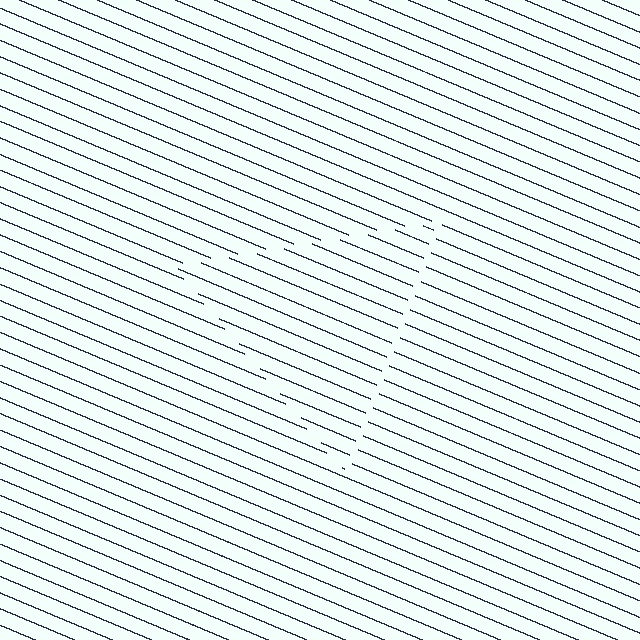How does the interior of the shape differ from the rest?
The interior of the shape contains the same grating, shifted by half a period — the contour is defined by the phase discontinuity where line-ends from the inner and outer gratings abut.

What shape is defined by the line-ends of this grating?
An illusory triangle. The interior of the shape contains the same grating, shifted by half a period — the contour is defined by the phase discontinuity where line-ends from the inner and outer gratings abut.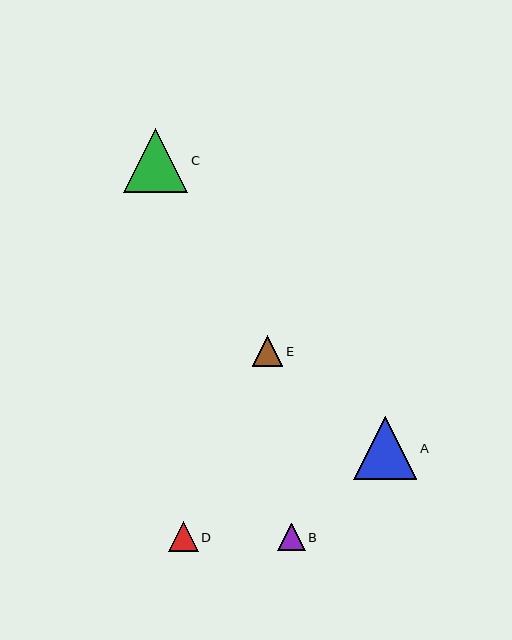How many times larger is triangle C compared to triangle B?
Triangle C is approximately 2.3 times the size of triangle B.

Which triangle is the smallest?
Triangle B is the smallest with a size of approximately 28 pixels.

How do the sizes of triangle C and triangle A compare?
Triangle C and triangle A are approximately the same size.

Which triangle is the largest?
Triangle C is the largest with a size of approximately 65 pixels.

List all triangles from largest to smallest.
From largest to smallest: C, A, E, D, B.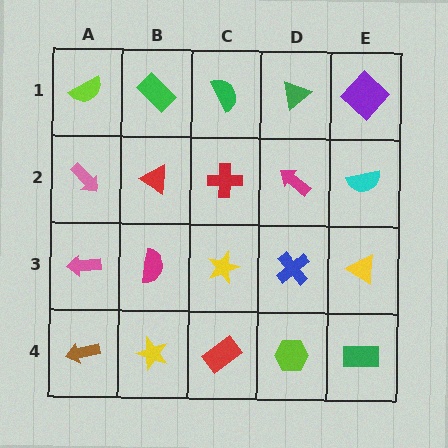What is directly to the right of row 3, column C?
A blue cross.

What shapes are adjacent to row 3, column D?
A magenta arrow (row 2, column D), a lime hexagon (row 4, column D), a yellow star (row 3, column C), a yellow triangle (row 3, column E).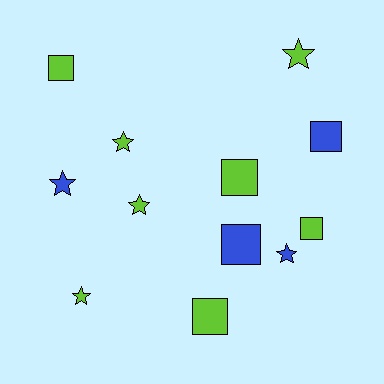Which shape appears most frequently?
Star, with 6 objects.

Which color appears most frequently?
Lime, with 8 objects.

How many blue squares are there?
There are 2 blue squares.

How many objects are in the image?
There are 12 objects.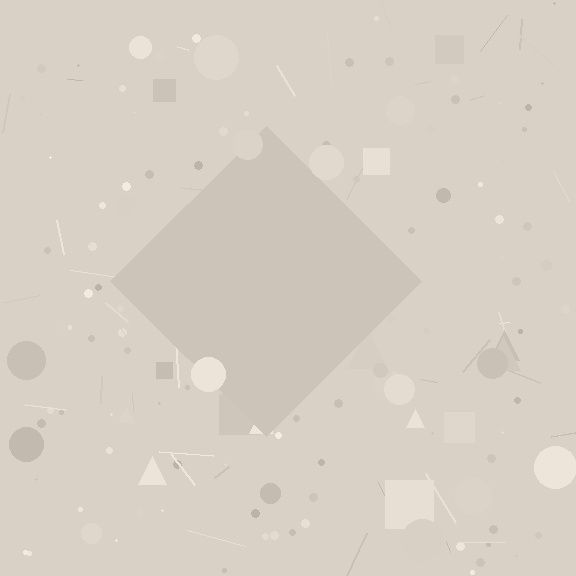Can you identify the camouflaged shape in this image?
The camouflaged shape is a diamond.